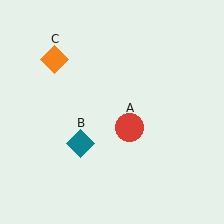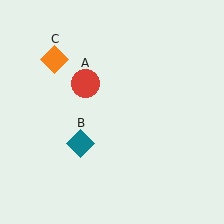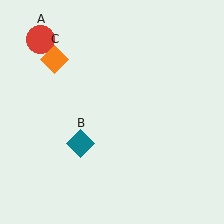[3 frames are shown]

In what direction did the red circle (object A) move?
The red circle (object A) moved up and to the left.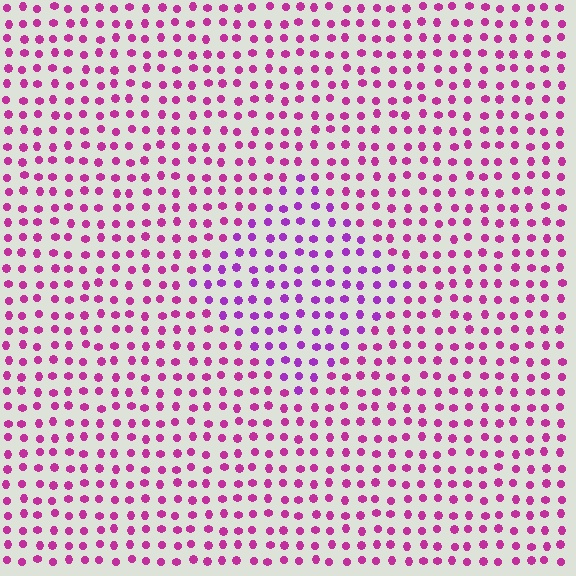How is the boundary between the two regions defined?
The boundary is defined purely by a slight shift in hue (about 28 degrees). Spacing, size, and orientation are identical on both sides.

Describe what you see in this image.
The image is filled with small magenta elements in a uniform arrangement. A diamond-shaped region is visible where the elements are tinted to a slightly different hue, forming a subtle color boundary.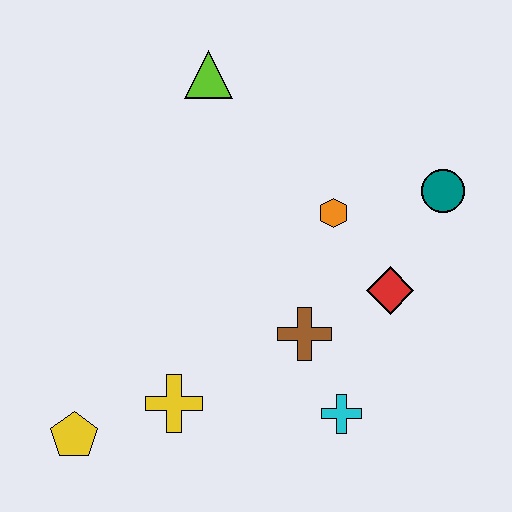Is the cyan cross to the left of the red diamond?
Yes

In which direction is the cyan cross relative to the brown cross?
The cyan cross is below the brown cross.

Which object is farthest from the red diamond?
The yellow pentagon is farthest from the red diamond.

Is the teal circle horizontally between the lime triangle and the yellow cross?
No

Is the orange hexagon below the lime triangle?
Yes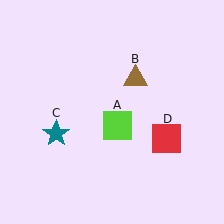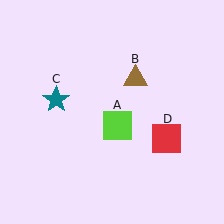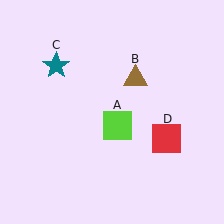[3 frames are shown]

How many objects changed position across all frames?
1 object changed position: teal star (object C).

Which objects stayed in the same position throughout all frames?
Lime square (object A) and brown triangle (object B) and red square (object D) remained stationary.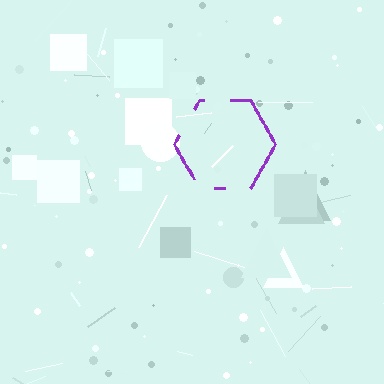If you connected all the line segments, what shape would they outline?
They would outline a hexagon.